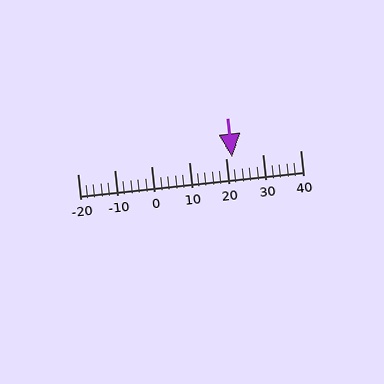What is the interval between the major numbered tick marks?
The major tick marks are spaced 10 units apart.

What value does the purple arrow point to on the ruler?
The purple arrow points to approximately 22.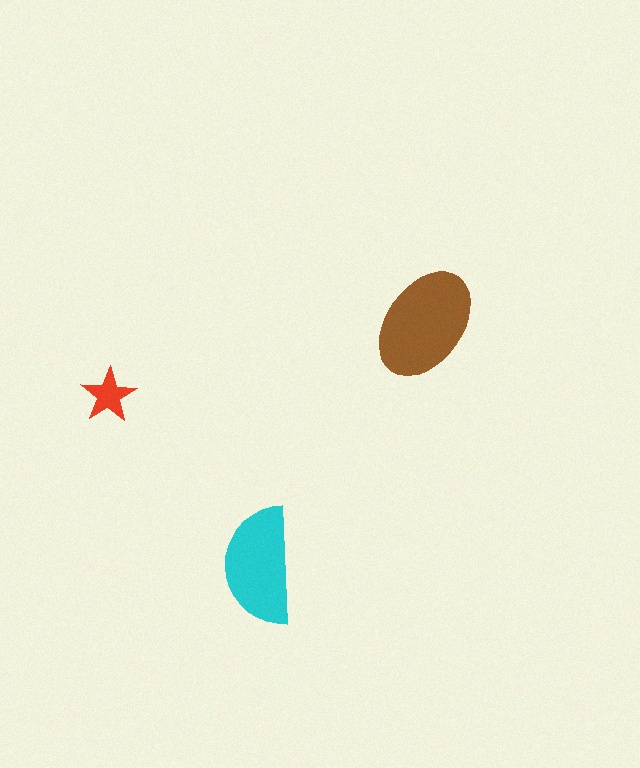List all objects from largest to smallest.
The brown ellipse, the cyan semicircle, the red star.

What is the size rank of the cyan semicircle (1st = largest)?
2nd.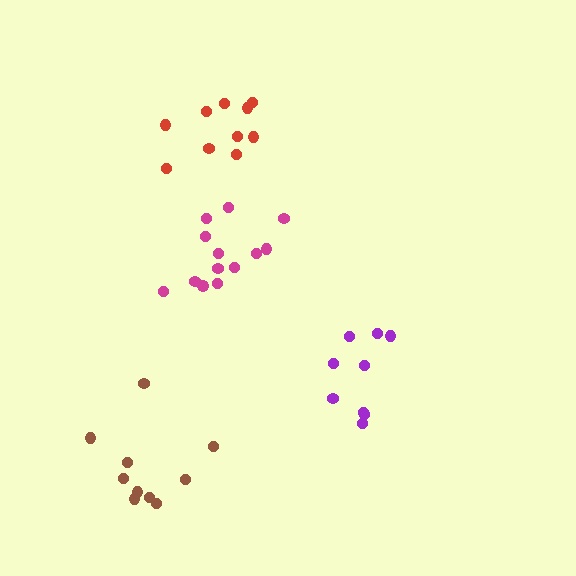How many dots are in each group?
Group 1: 9 dots, Group 2: 10 dots, Group 3: 13 dots, Group 4: 10 dots (42 total).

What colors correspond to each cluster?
The clusters are colored: purple, brown, magenta, red.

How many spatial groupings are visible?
There are 4 spatial groupings.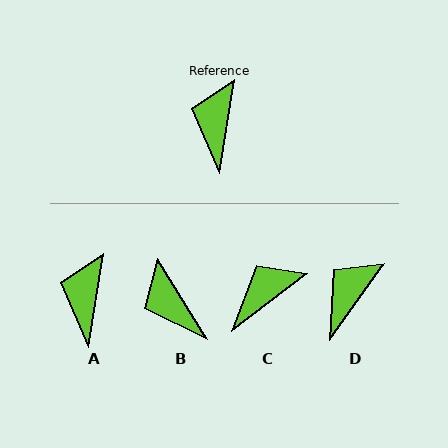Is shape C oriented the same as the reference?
No, it is off by about 44 degrees.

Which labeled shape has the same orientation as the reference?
A.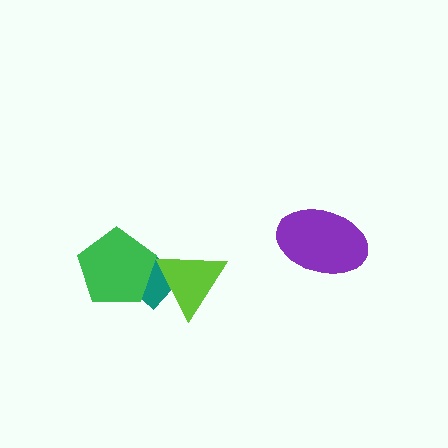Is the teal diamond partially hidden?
Yes, it is partially covered by another shape.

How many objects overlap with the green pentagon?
1 object overlaps with the green pentagon.